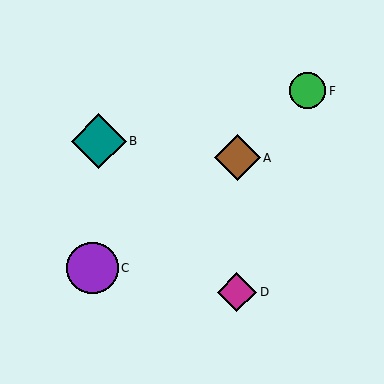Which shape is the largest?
The teal diamond (labeled B) is the largest.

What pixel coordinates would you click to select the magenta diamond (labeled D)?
Click at (237, 292) to select the magenta diamond D.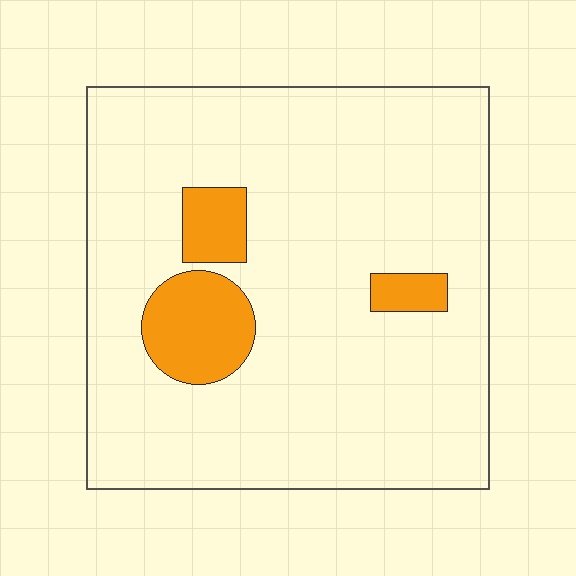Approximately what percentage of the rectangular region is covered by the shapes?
Approximately 10%.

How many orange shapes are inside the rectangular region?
3.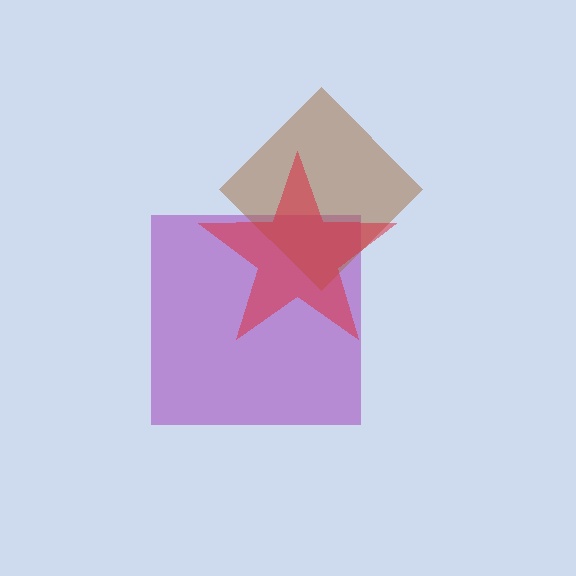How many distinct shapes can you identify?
There are 3 distinct shapes: a purple square, a brown diamond, a red star.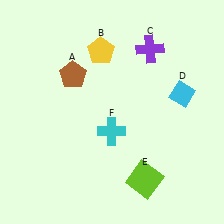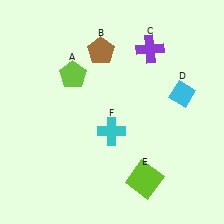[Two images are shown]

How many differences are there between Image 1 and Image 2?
There are 2 differences between the two images.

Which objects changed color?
A changed from brown to lime. B changed from yellow to brown.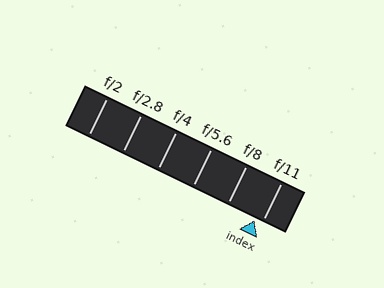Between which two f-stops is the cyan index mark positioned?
The index mark is between f/8 and f/11.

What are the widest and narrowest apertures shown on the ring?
The widest aperture shown is f/2 and the narrowest is f/11.